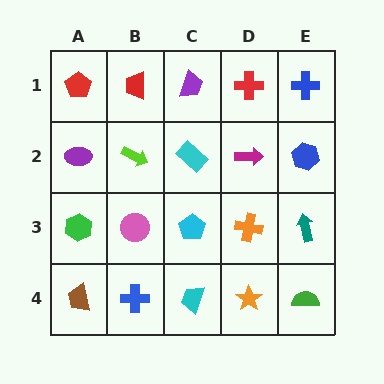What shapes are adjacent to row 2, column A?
A red pentagon (row 1, column A), a green hexagon (row 3, column A), a lime arrow (row 2, column B).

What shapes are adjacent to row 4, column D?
An orange cross (row 3, column D), a cyan trapezoid (row 4, column C), a green semicircle (row 4, column E).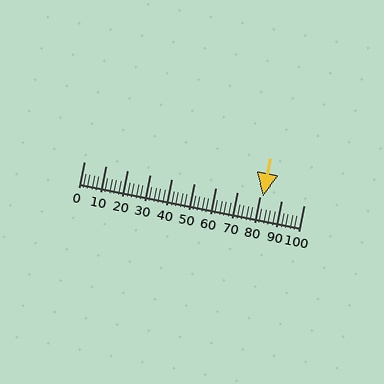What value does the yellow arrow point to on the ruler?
The yellow arrow points to approximately 81.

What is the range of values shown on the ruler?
The ruler shows values from 0 to 100.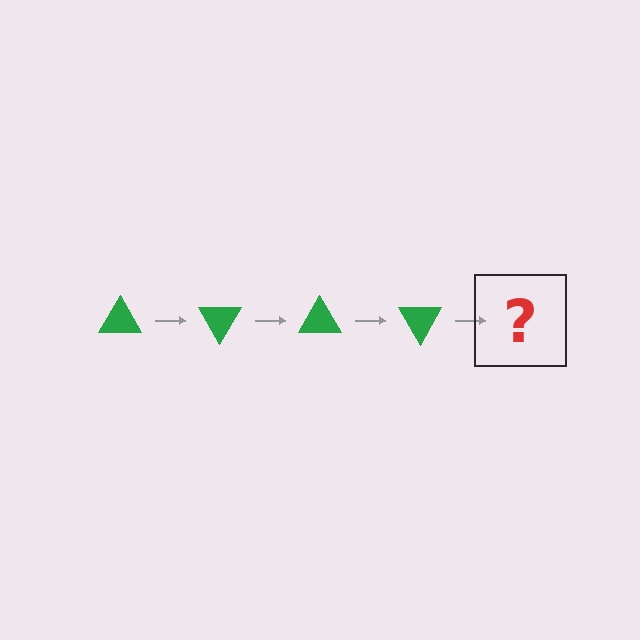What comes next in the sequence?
The next element should be a green triangle rotated 240 degrees.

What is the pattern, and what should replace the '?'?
The pattern is that the triangle rotates 60 degrees each step. The '?' should be a green triangle rotated 240 degrees.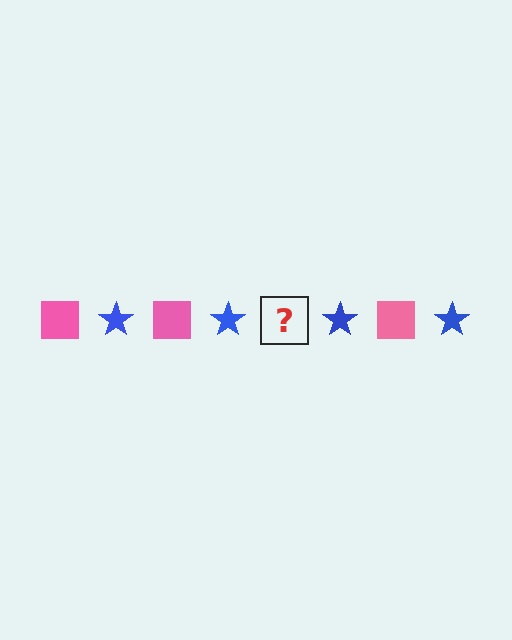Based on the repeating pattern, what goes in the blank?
The blank should be a pink square.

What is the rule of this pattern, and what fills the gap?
The rule is that the pattern alternates between pink square and blue star. The gap should be filled with a pink square.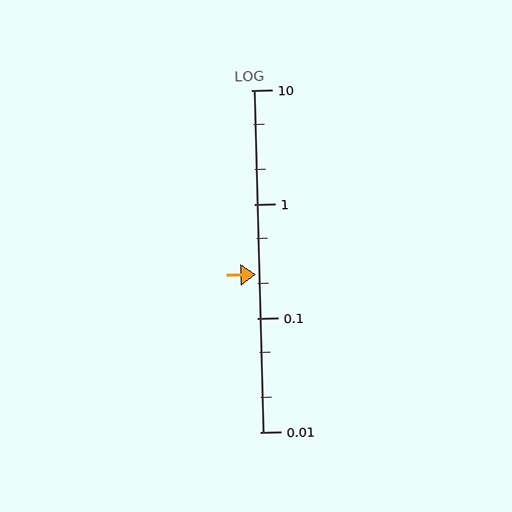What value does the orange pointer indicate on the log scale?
The pointer indicates approximately 0.24.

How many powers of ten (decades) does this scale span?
The scale spans 3 decades, from 0.01 to 10.